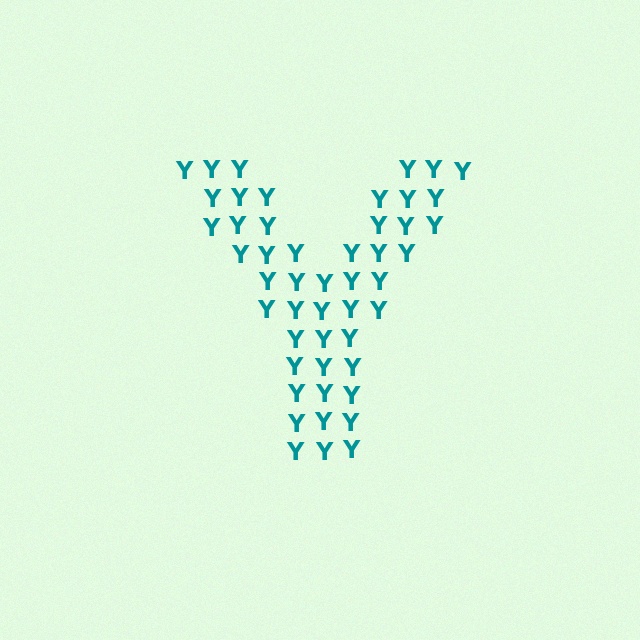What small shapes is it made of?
It is made of small letter Y's.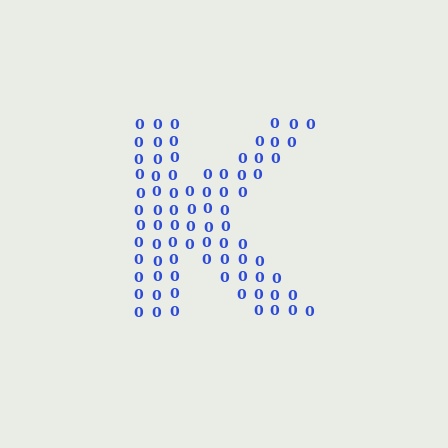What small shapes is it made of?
It is made of small digit 0's.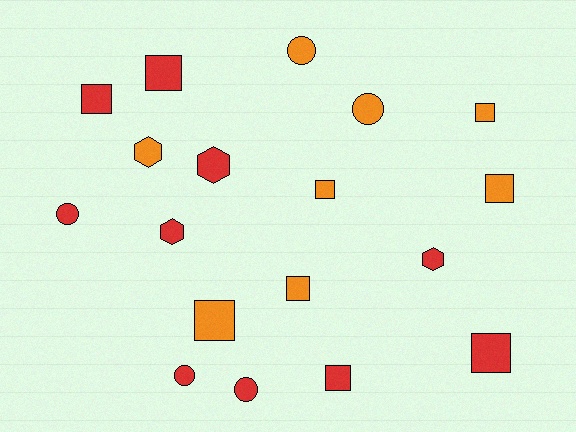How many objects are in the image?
There are 18 objects.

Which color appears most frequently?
Red, with 10 objects.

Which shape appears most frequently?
Square, with 9 objects.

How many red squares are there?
There are 4 red squares.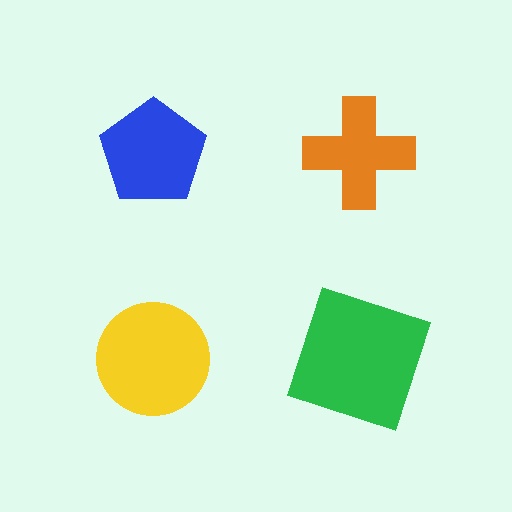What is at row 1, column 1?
A blue pentagon.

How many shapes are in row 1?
2 shapes.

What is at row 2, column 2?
A green square.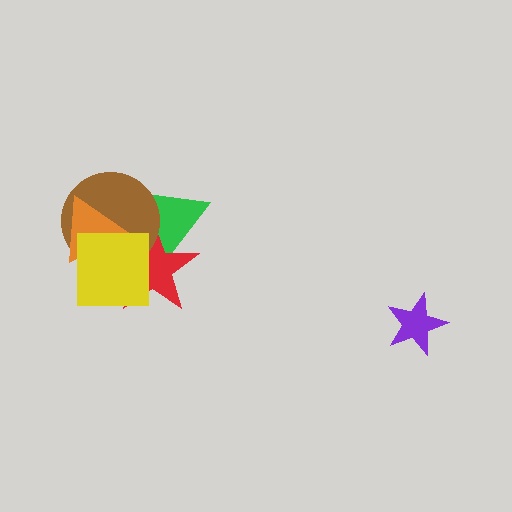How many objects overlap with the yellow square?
4 objects overlap with the yellow square.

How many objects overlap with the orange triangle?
4 objects overlap with the orange triangle.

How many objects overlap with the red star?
4 objects overlap with the red star.